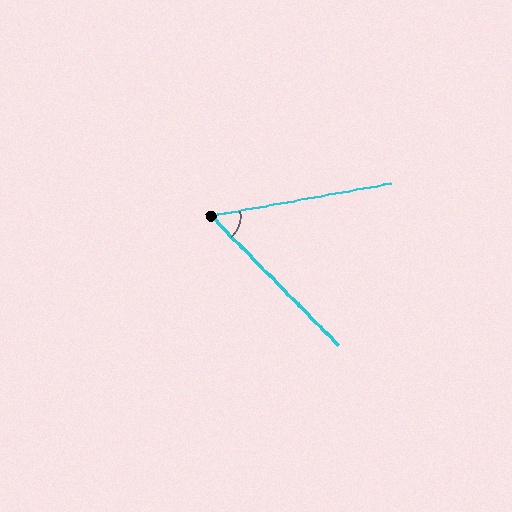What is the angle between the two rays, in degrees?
Approximately 56 degrees.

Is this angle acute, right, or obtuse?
It is acute.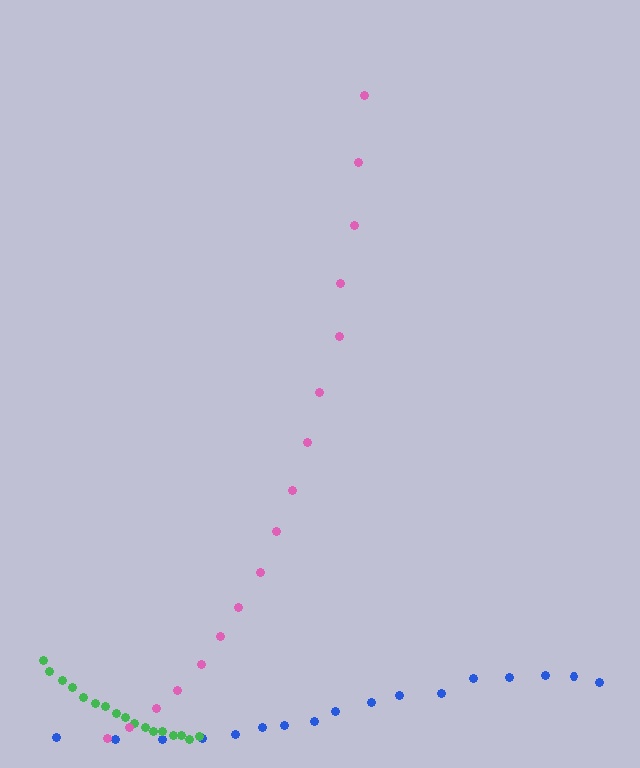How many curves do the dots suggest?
There are 3 distinct paths.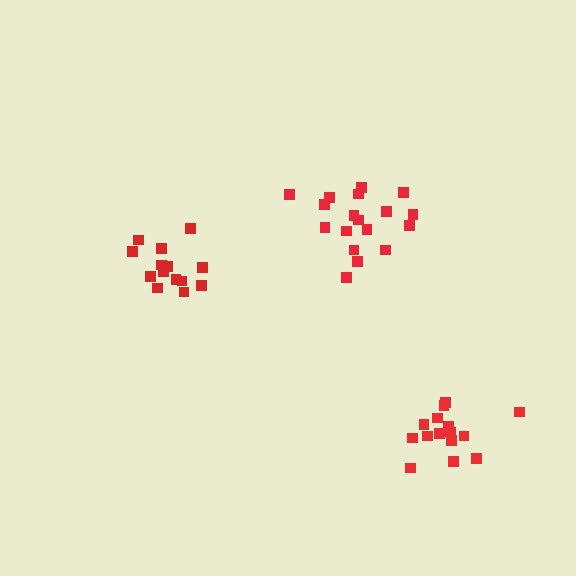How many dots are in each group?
Group 1: 14 dots, Group 2: 15 dots, Group 3: 18 dots (47 total).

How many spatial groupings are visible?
There are 3 spatial groupings.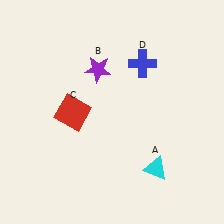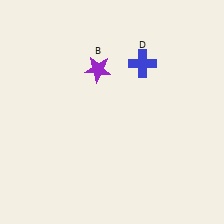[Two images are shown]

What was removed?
The cyan triangle (A), the red square (C) were removed in Image 2.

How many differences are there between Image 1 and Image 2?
There are 2 differences between the two images.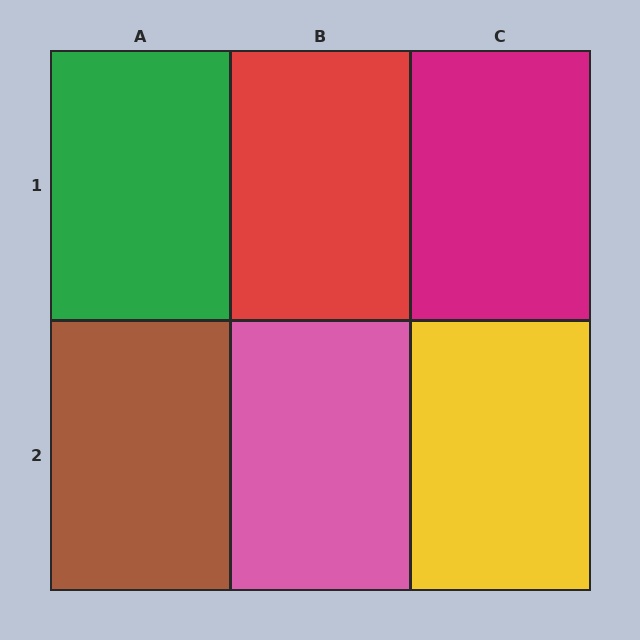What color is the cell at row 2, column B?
Pink.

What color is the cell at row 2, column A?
Brown.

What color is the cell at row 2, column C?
Yellow.